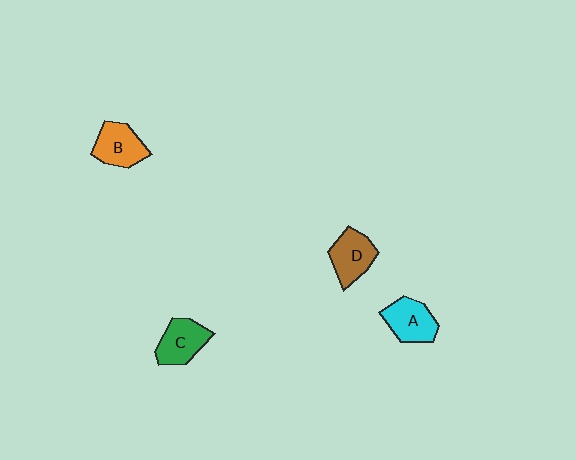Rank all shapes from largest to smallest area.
From largest to smallest: C (green), A (cyan), B (orange), D (brown).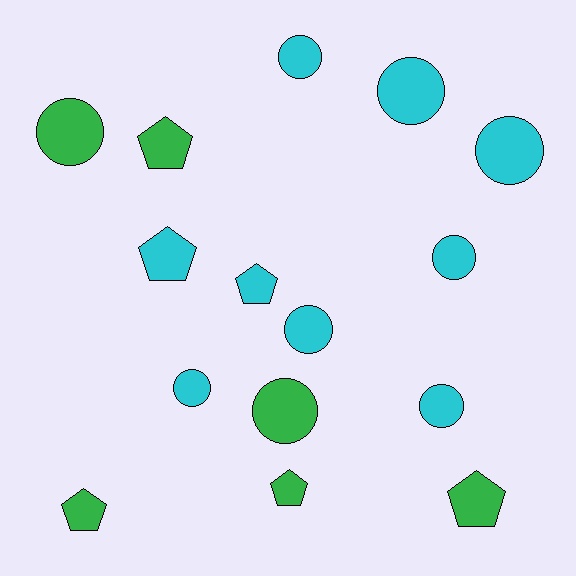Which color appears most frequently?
Cyan, with 9 objects.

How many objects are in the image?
There are 15 objects.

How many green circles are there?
There are 2 green circles.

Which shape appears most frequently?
Circle, with 9 objects.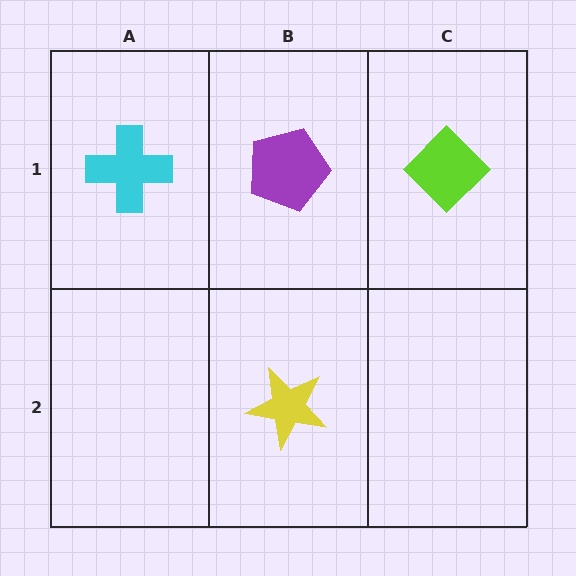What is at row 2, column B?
A yellow star.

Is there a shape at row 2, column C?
No, that cell is empty.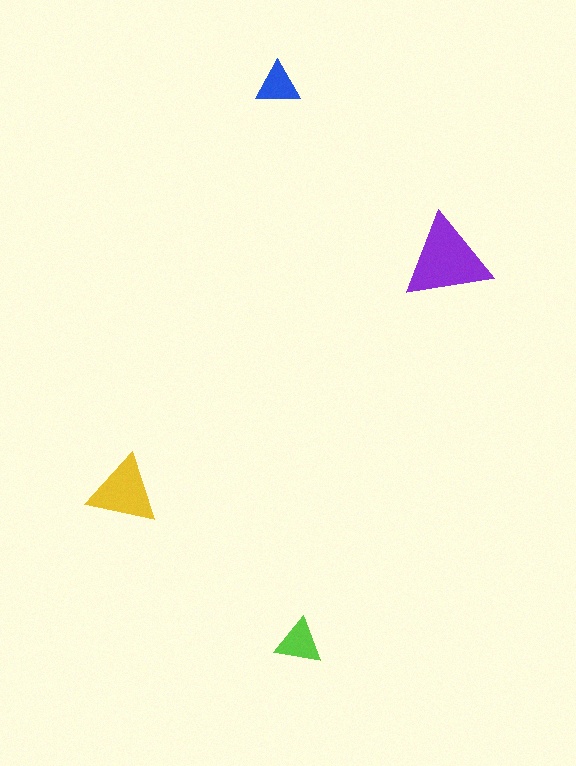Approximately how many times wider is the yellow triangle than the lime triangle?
About 1.5 times wider.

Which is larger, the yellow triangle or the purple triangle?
The purple one.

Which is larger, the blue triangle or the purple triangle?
The purple one.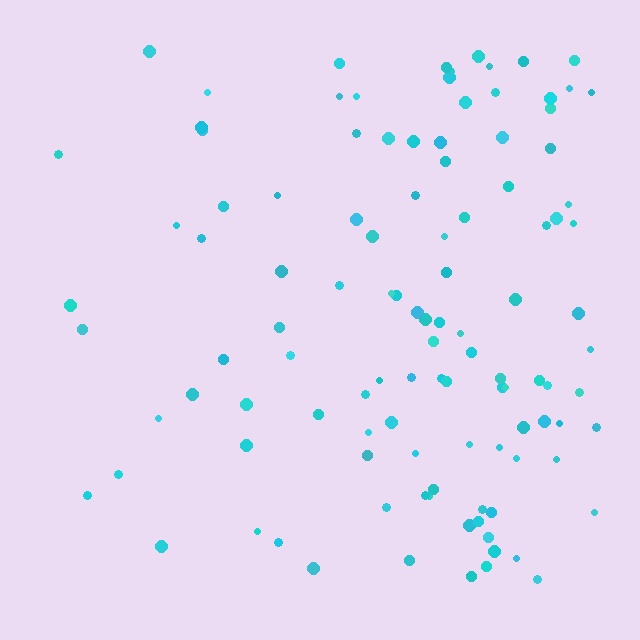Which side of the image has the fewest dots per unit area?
The left.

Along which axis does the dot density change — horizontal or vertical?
Horizontal.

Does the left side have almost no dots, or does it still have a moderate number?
Still a moderate number, just noticeably fewer than the right.